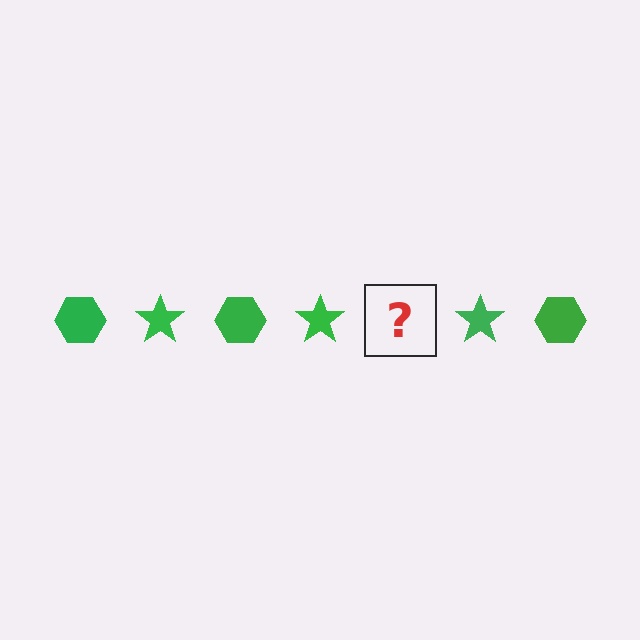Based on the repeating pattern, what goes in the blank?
The blank should be a green hexagon.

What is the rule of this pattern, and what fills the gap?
The rule is that the pattern cycles through hexagon, star shapes in green. The gap should be filled with a green hexagon.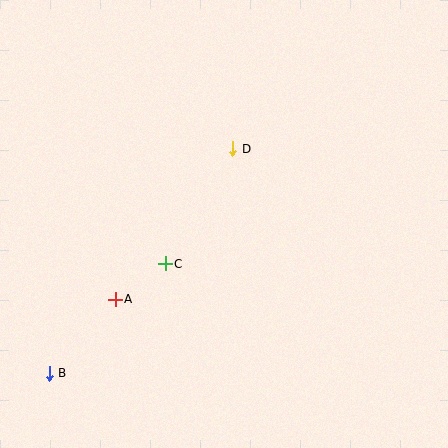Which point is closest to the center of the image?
Point C at (165, 264) is closest to the center.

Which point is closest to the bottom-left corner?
Point B is closest to the bottom-left corner.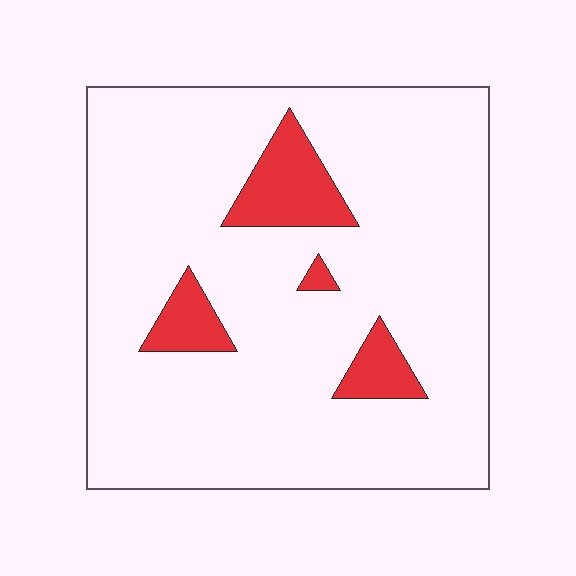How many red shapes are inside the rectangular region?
4.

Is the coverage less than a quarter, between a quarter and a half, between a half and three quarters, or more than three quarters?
Less than a quarter.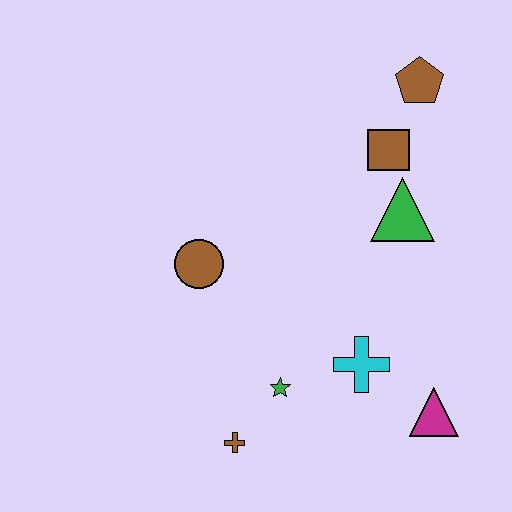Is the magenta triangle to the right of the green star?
Yes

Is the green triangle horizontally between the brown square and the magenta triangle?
Yes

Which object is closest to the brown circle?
The green star is closest to the brown circle.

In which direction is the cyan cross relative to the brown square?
The cyan cross is below the brown square.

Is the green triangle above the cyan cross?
Yes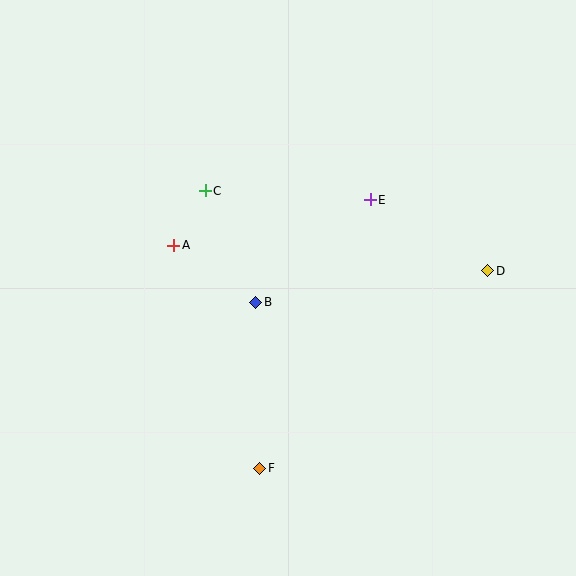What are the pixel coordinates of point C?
Point C is at (205, 191).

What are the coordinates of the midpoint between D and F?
The midpoint between D and F is at (374, 369).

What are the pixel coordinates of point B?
Point B is at (256, 302).